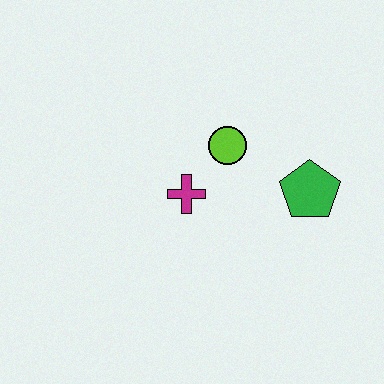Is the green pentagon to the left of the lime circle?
No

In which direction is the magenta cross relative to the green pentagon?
The magenta cross is to the left of the green pentagon.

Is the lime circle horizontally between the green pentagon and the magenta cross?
Yes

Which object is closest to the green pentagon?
The lime circle is closest to the green pentagon.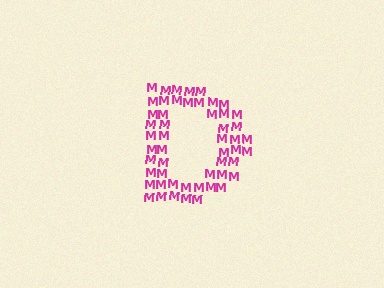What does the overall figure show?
The overall figure shows the letter D.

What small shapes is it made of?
It is made of small letter M's.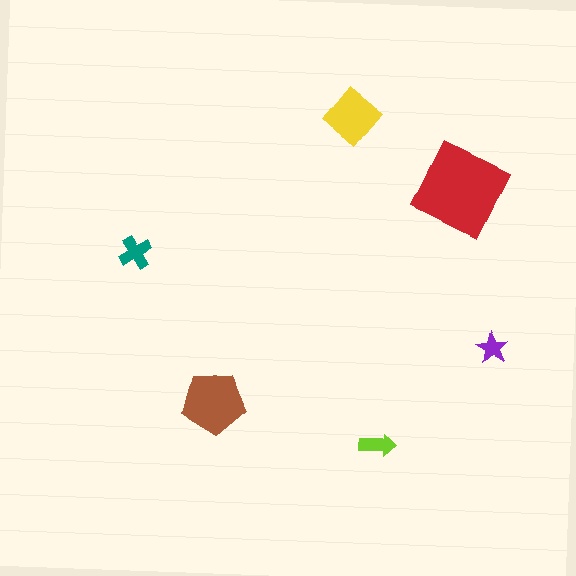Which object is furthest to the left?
The teal cross is leftmost.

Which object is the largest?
The red square.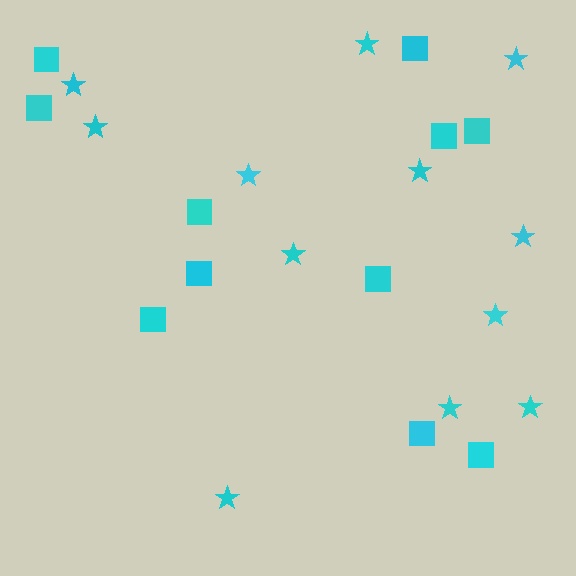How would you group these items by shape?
There are 2 groups: one group of stars (12) and one group of squares (11).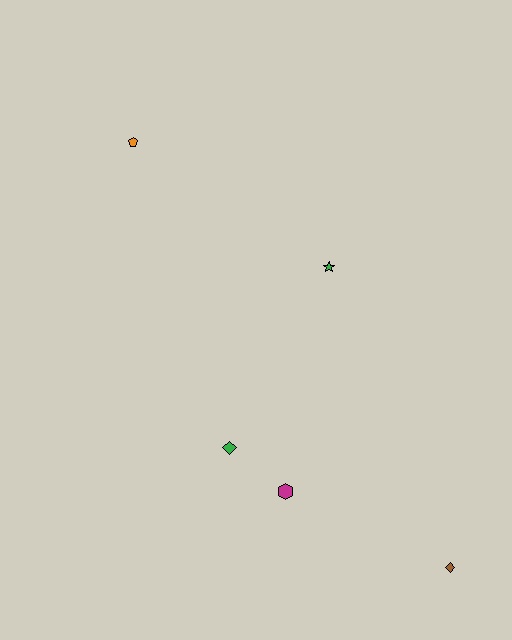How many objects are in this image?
There are 5 objects.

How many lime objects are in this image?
There are no lime objects.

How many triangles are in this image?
There are no triangles.